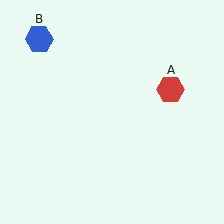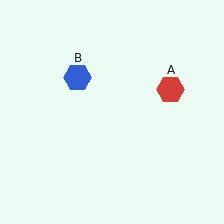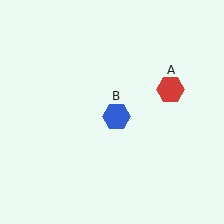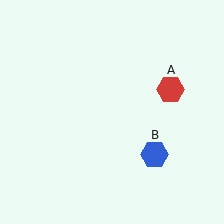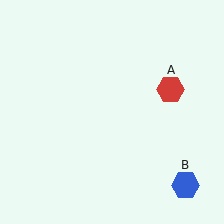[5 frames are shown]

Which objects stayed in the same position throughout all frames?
Red hexagon (object A) remained stationary.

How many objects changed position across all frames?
1 object changed position: blue hexagon (object B).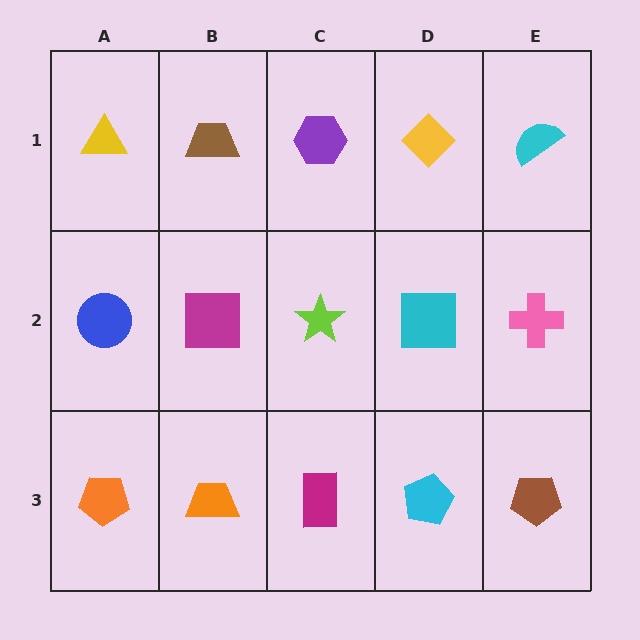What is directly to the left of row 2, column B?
A blue circle.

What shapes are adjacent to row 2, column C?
A purple hexagon (row 1, column C), a magenta rectangle (row 3, column C), a magenta square (row 2, column B), a cyan square (row 2, column D).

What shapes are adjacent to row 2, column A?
A yellow triangle (row 1, column A), an orange pentagon (row 3, column A), a magenta square (row 2, column B).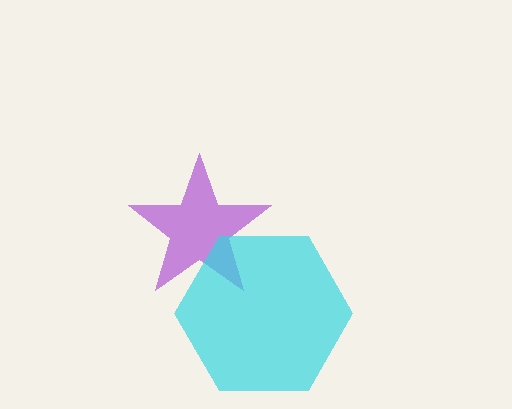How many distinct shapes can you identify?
There are 2 distinct shapes: a purple star, a cyan hexagon.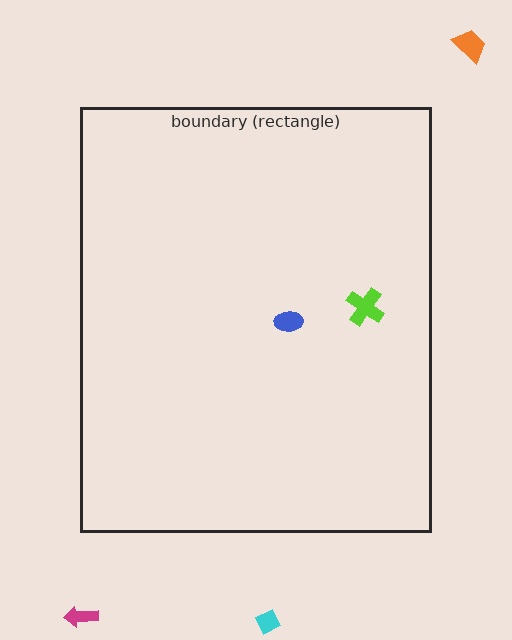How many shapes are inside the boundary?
2 inside, 3 outside.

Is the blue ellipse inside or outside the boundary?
Inside.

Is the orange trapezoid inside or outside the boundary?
Outside.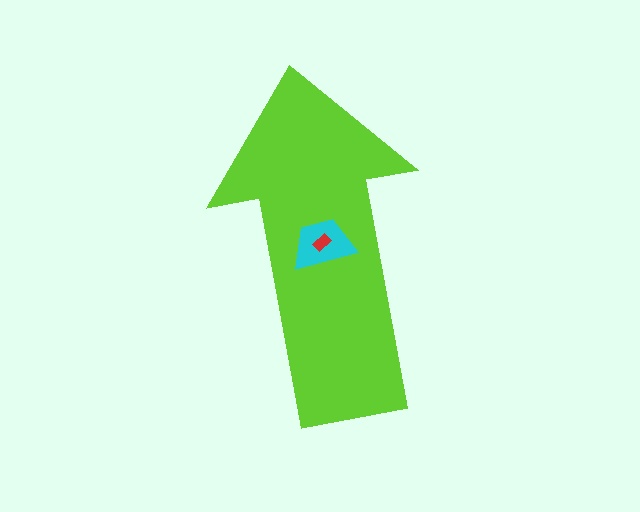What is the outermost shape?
The lime arrow.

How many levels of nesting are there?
3.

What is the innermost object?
The red rectangle.